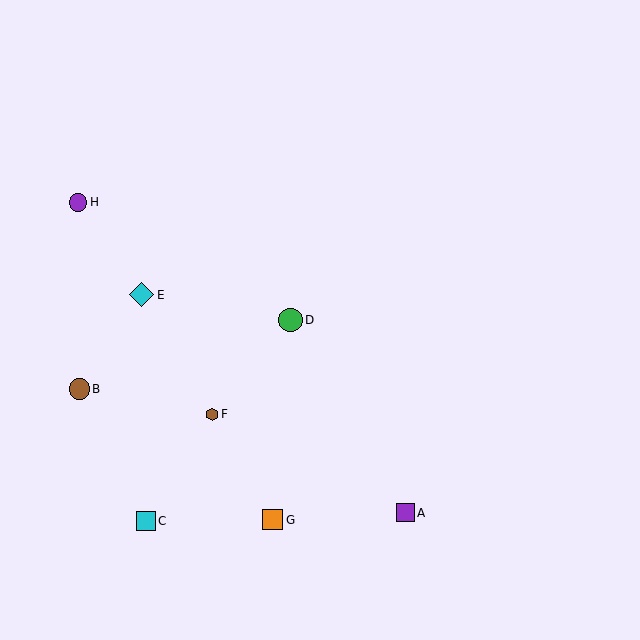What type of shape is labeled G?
Shape G is an orange square.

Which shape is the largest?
The cyan diamond (labeled E) is the largest.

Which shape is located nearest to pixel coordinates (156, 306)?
The cyan diamond (labeled E) at (142, 295) is nearest to that location.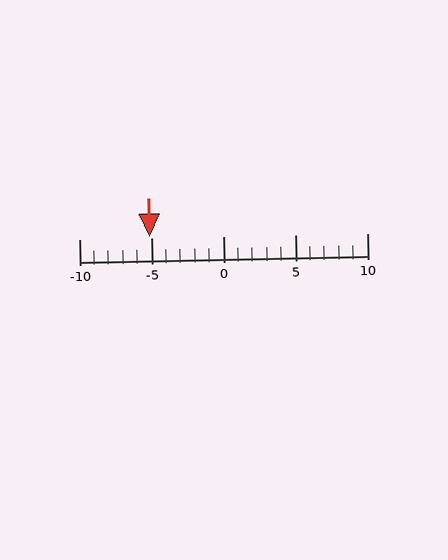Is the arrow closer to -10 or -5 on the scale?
The arrow is closer to -5.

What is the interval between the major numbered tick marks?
The major tick marks are spaced 5 units apart.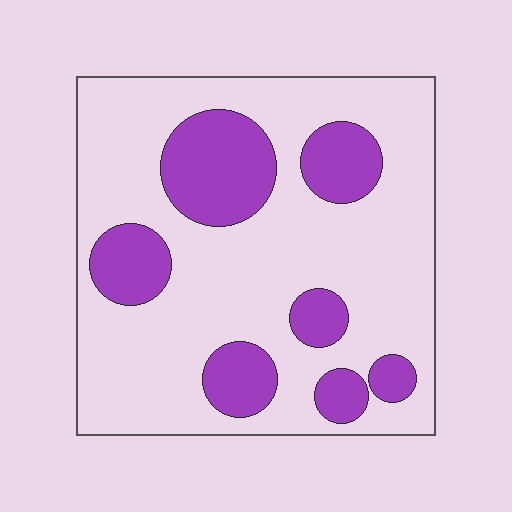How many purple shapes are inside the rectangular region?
7.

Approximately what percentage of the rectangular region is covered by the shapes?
Approximately 25%.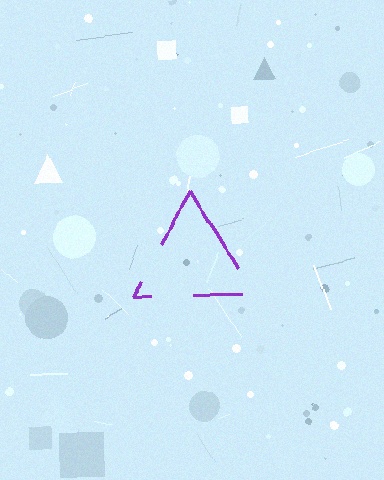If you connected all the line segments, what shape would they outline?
They would outline a triangle.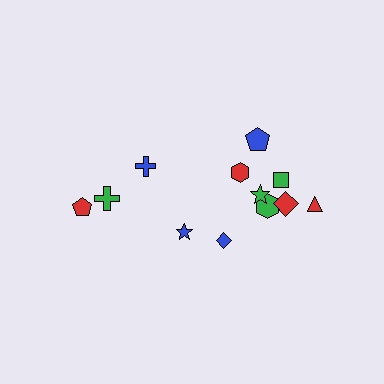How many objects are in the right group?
There are 8 objects.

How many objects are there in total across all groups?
There are 12 objects.